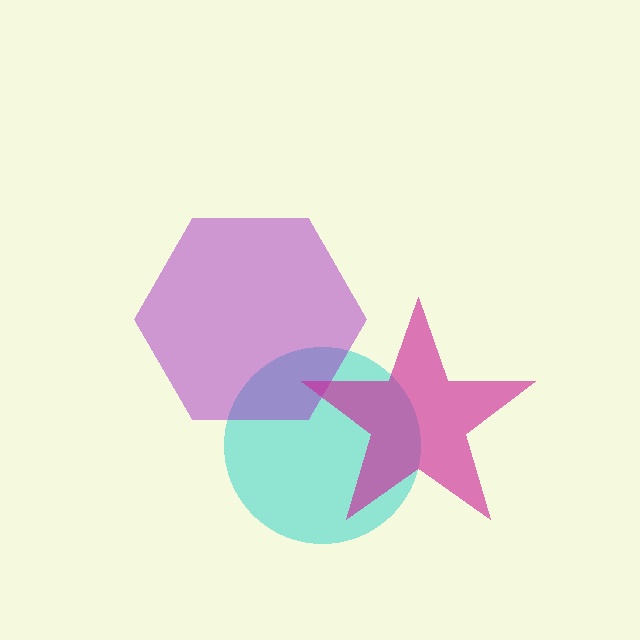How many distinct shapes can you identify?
There are 3 distinct shapes: a cyan circle, a purple hexagon, a magenta star.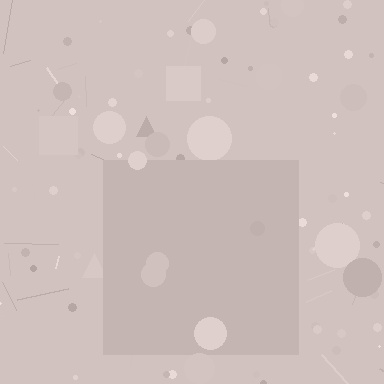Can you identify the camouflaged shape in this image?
The camouflaged shape is a square.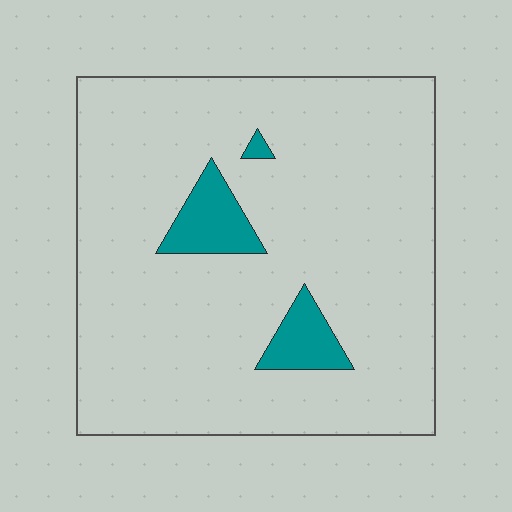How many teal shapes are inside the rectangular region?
3.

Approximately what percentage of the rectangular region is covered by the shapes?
Approximately 10%.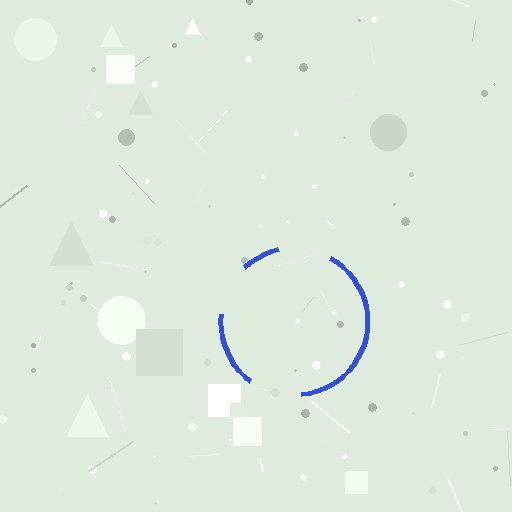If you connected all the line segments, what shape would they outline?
They would outline a circle.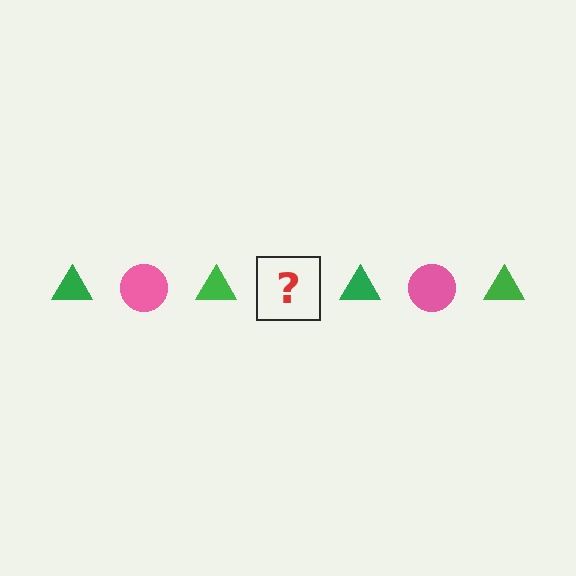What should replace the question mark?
The question mark should be replaced with a pink circle.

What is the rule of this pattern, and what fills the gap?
The rule is that the pattern alternates between green triangle and pink circle. The gap should be filled with a pink circle.